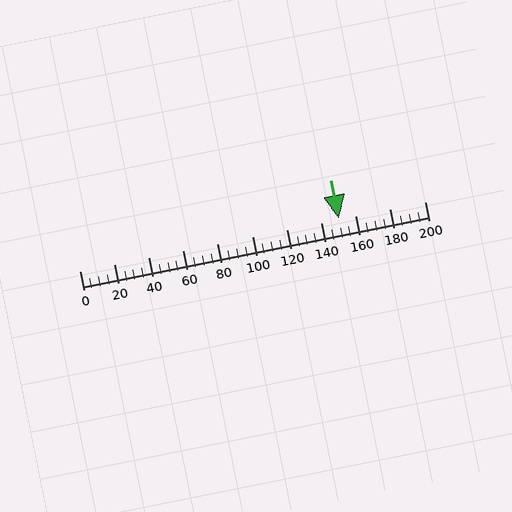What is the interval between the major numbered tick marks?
The major tick marks are spaced 20 units apart.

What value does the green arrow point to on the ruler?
The green arrow points to approximately 150.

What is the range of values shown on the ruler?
The ruler shows values from 0 to 200.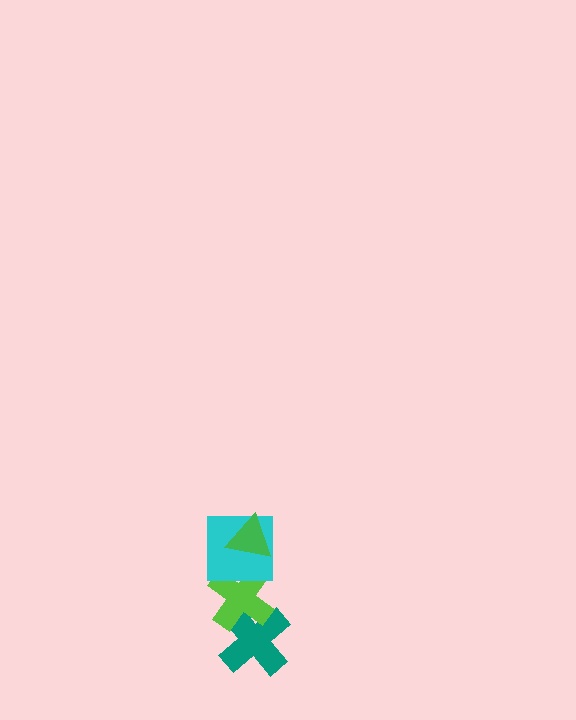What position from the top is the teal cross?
The teal cross is 4th from the top.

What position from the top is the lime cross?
The lime cross is 3rd from the top.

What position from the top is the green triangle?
The green triangle is 1st from the top.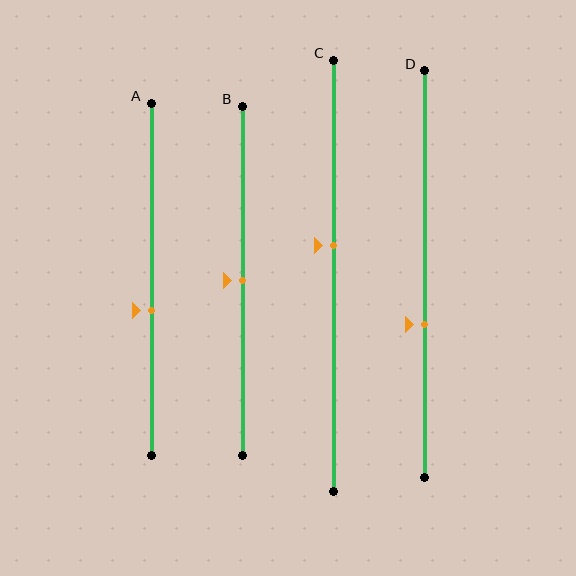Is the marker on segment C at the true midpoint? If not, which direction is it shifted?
No, the marker on segment C is shifted upward by about 7% of the segment length.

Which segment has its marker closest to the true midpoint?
Segment B has its marker closest to the true midpoint.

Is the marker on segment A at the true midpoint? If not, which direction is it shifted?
No, the marker on segment A is shifted downward by about 9% of the segment length.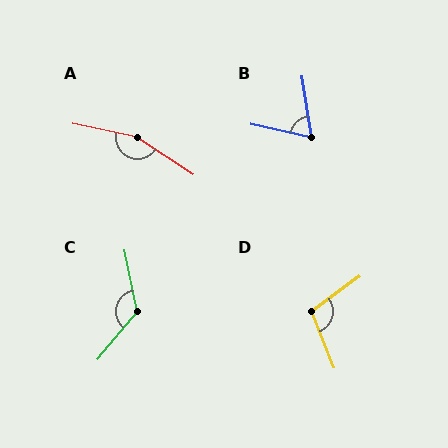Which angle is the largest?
A, at approximately 159 degrees.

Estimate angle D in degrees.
Approximately 105 degrees.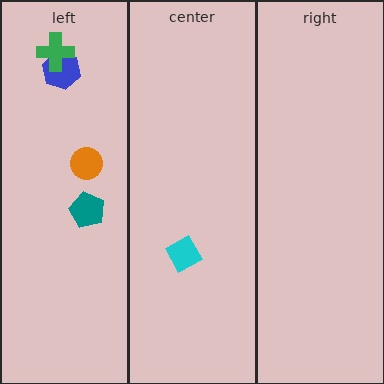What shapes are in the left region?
The orange circle, the blue hexagon, the teal pentagon, the green cross.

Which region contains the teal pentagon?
The left region.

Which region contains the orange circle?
The left region.